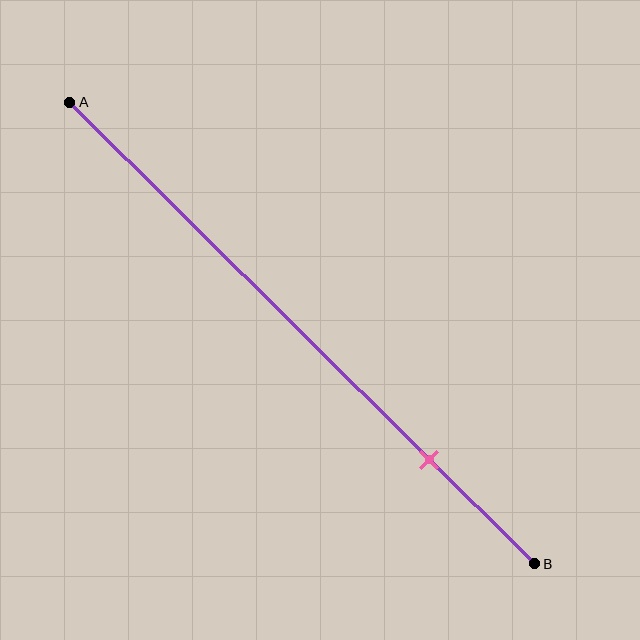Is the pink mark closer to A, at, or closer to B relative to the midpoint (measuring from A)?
The pink mark is closer to point B than the midpoint of segment AB.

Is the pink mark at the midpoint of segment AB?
No, the mark is at about 75% from A, not at the 50% midpoint.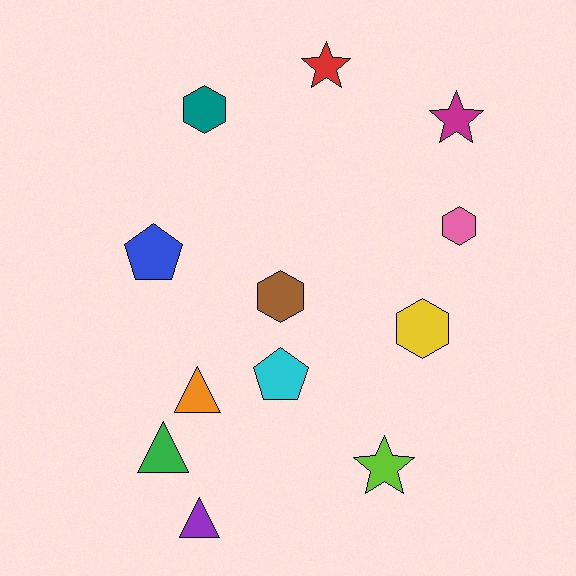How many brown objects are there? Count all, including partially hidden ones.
There is 1 brown object.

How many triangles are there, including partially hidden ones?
There are 3 triangles.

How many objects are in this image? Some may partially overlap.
There are 12 objects.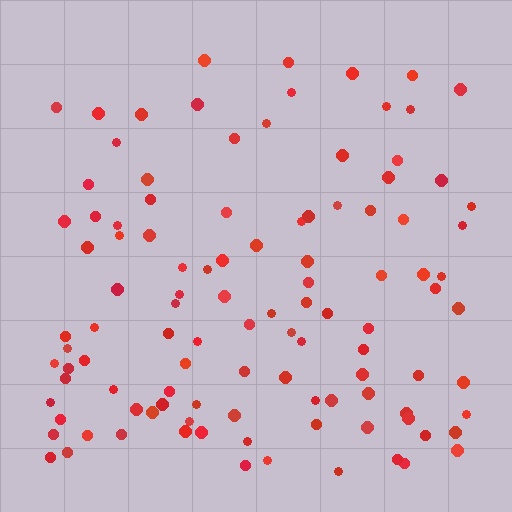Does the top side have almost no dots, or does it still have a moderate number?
Still a moderate number, just noticeably fewer than the bottom.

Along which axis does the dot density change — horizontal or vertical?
Vertical.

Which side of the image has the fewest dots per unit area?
The top.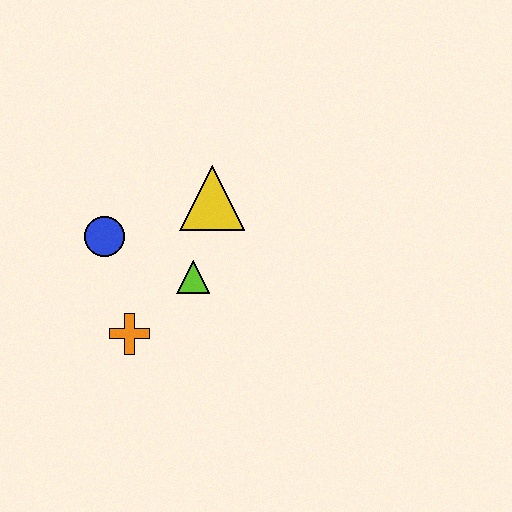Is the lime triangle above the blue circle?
No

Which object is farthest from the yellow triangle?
The orange cross is farthest from the yellow triangle.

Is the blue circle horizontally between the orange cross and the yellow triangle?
No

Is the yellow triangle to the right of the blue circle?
Yes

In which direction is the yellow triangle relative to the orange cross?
The yellow triangle is above the orange cross.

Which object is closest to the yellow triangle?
The lime triangle is closest to the yellow triangle.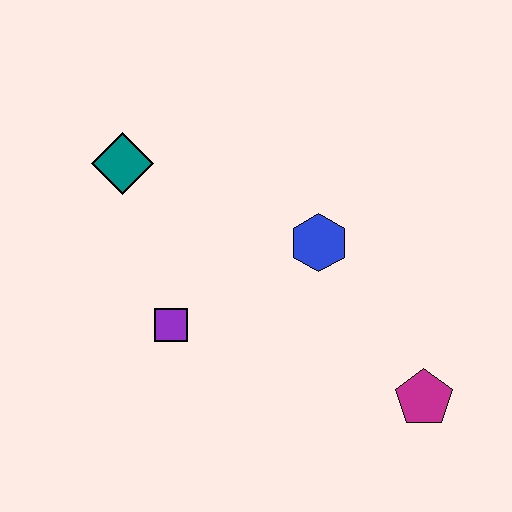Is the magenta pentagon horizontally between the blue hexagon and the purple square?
No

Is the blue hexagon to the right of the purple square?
Yes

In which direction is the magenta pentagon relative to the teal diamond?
The magenta pentagon is to the right of the teal diamond.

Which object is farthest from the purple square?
The magenta pentagon is farthest from the purple square.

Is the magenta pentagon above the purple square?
No